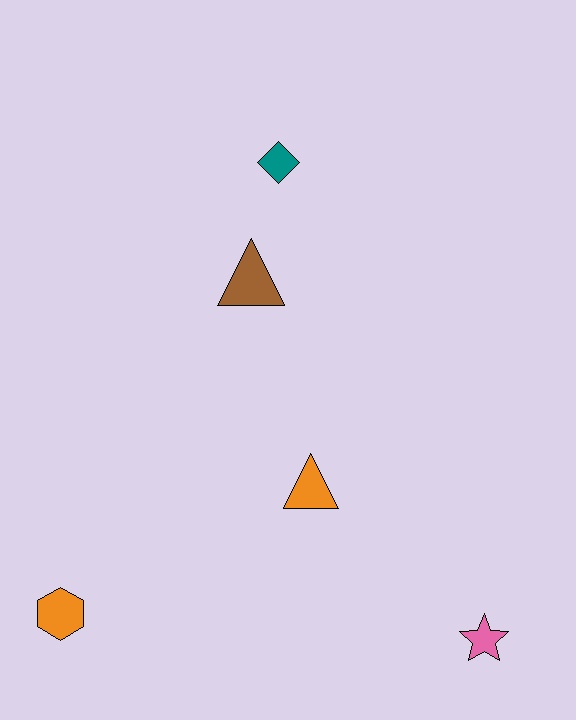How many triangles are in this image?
There are 2 triangles.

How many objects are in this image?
There are 5 objects.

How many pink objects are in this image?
There is 1 pink object.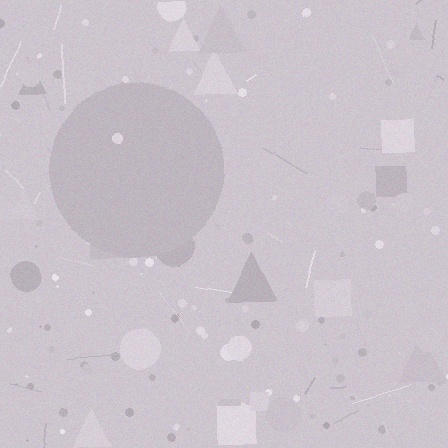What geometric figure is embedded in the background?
A circle is embedded in the background.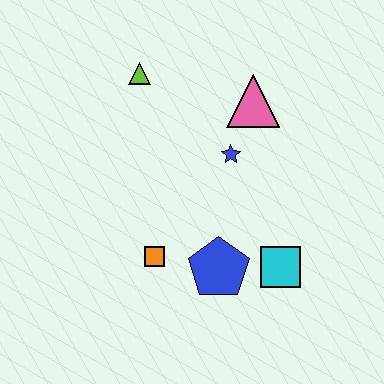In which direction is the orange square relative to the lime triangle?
The orange square is below the lime triangle.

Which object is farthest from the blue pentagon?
The lime triangle is farthest from the blue pentagon.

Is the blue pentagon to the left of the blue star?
Yes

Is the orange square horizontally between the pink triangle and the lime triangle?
Yes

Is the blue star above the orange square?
Yes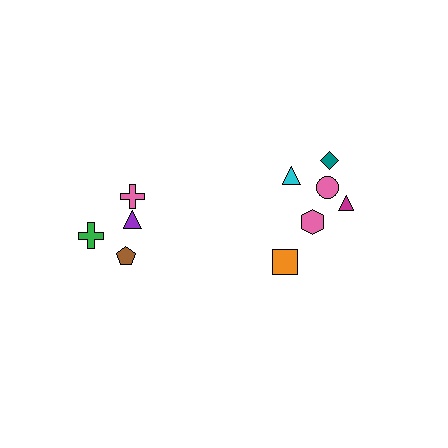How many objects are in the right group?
There are 6 objects.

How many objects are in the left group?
There are 4 objects.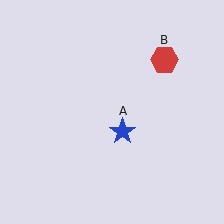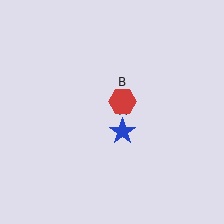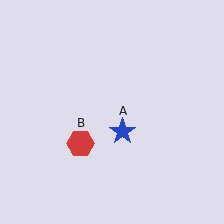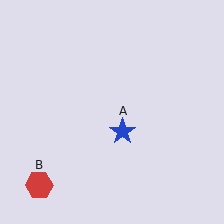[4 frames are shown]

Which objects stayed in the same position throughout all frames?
Blue star (object A) remained stationary.